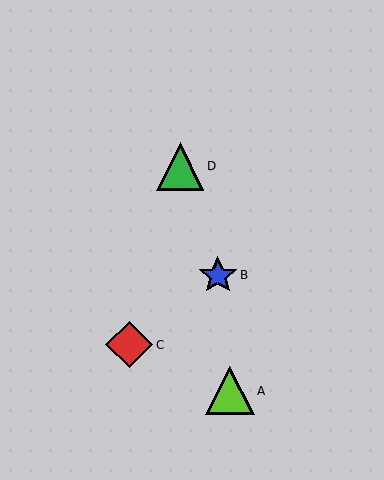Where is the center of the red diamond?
The center of the red diamond is at (129, 345).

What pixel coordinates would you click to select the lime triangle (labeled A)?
Click at (230, 391) to select the lime triangle A.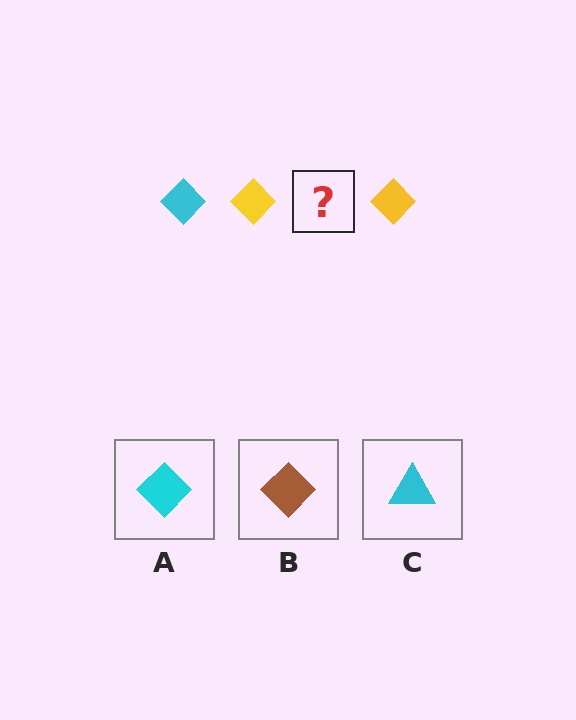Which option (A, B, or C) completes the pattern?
A.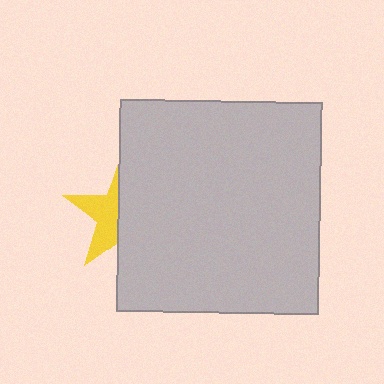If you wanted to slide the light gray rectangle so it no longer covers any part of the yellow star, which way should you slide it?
Slide it right — that is the most direct way to separate the two shapes.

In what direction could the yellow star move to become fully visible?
The yellow star could move left. That would shift it out from behind the light gray rectangle entirely.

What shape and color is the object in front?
The object in front is a light gray rectangle.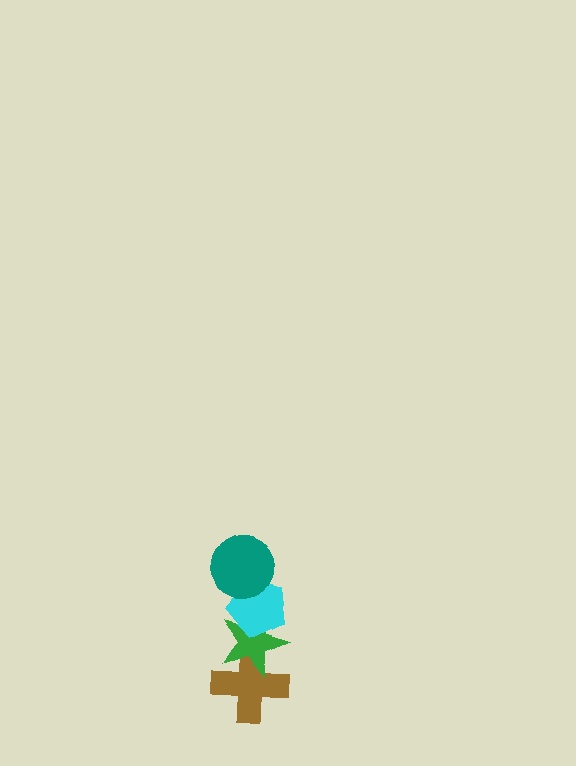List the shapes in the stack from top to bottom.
From top to bottom: the teal circle, the cyan pentagon, the green star, the brown cross.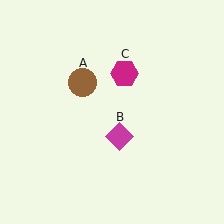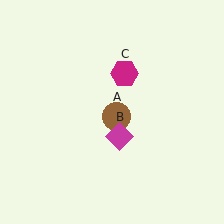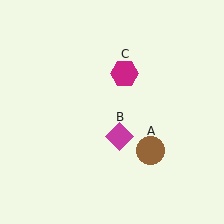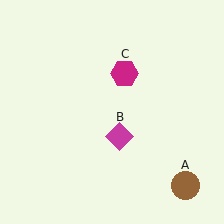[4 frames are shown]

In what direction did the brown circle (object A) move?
The brown circle (object A) moved down and to the right.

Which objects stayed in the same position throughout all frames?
Magenta diamond (object B) and magenta hexagon (object C) remained stationary.